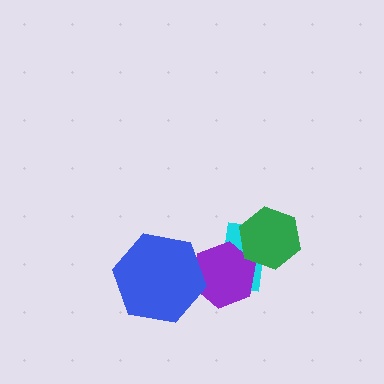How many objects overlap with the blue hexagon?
1 object overlaps with the blue hexagon.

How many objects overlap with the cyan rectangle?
2 objects overlap with the cyan rectangle.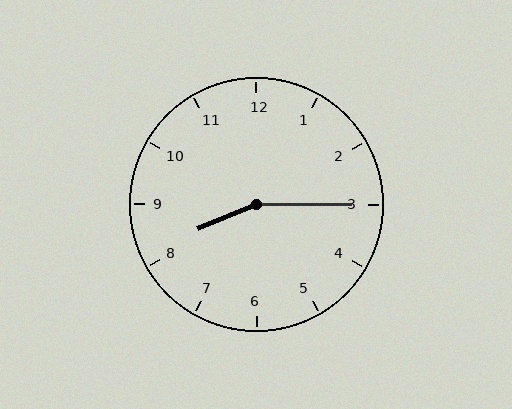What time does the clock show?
8:15.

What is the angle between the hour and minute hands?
Approximately 158 degrees.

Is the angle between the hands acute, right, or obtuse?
It is obtuse.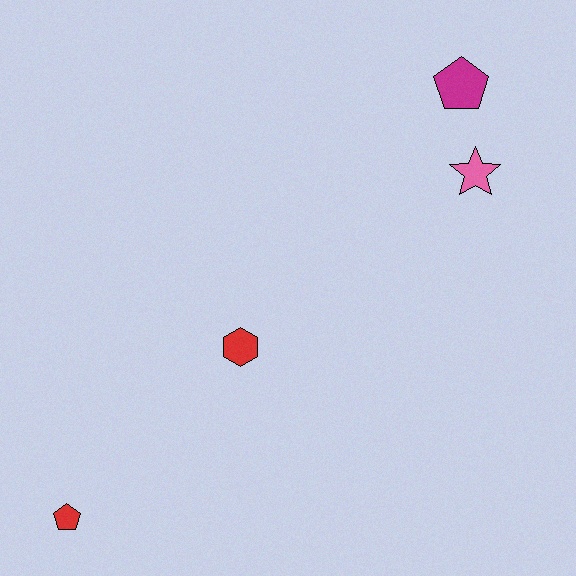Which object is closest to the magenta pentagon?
The pink star is closest to the magenta pentagon.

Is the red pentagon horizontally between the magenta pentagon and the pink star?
No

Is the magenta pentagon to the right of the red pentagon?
Yes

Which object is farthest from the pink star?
The red pentagon is farthest from the pink star.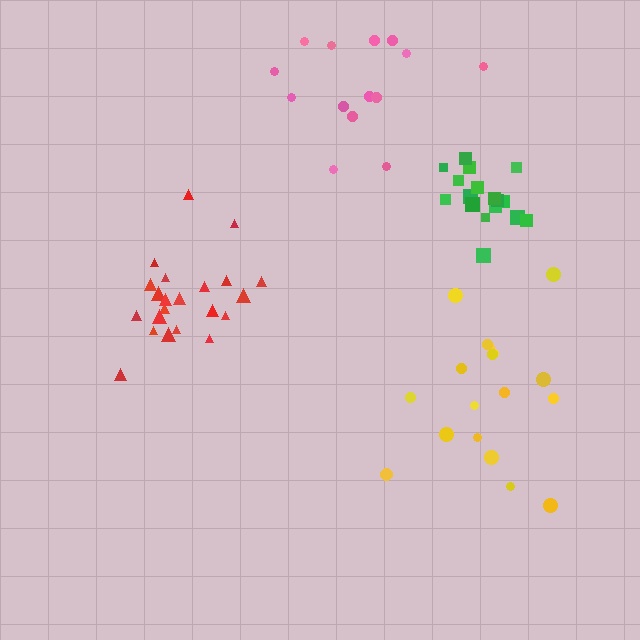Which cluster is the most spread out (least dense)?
Pink.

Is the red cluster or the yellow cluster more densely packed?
Red.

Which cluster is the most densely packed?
Green.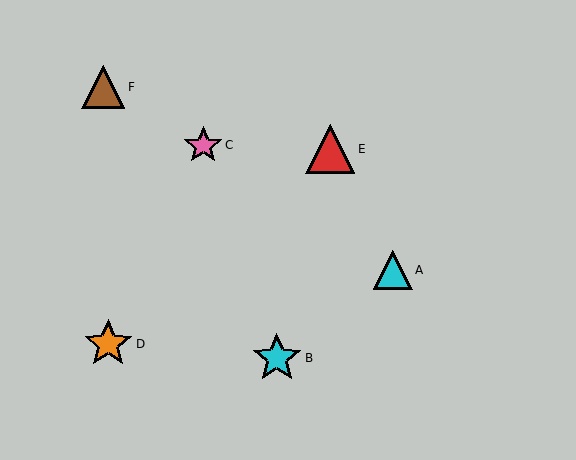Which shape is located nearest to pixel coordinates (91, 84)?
The brown triangle (labeled F) at (103, 87) is nearest to that location.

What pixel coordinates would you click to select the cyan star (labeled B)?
Click at (277, 358) to select the cyan star B.